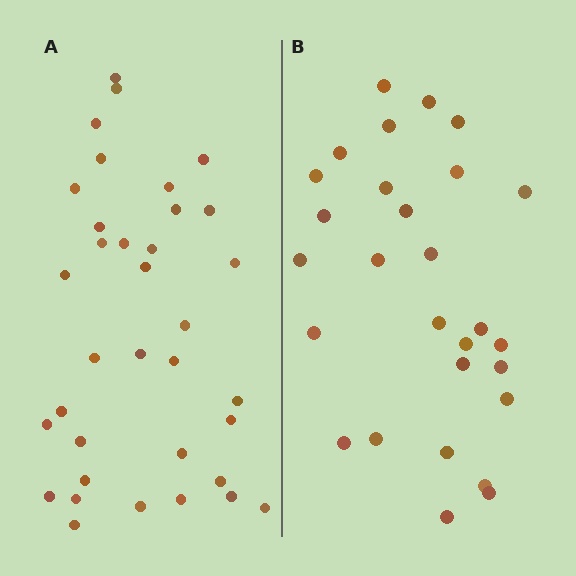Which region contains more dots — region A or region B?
Region A (the left region) has more dots.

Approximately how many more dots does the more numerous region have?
Region A has roughly 8 or so more dots than region B.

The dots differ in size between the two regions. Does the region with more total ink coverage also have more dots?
No. Region B has more total ink coverage because its dots are larger, but region A actually contains more individual dots. Total area can be misleading — the number of items is what matters here.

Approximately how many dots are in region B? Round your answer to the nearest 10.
About 30 dots. (The exact count is 28, which rounds to 30.)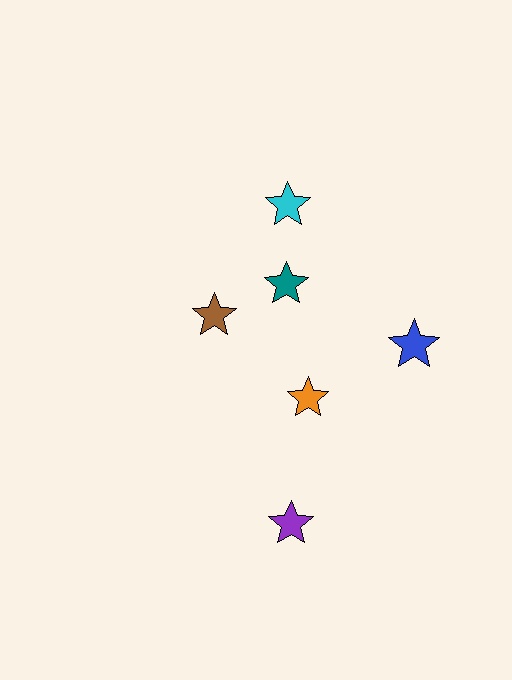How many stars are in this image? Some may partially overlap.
There are 6 stars.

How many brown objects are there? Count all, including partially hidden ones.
There is 1 brown object.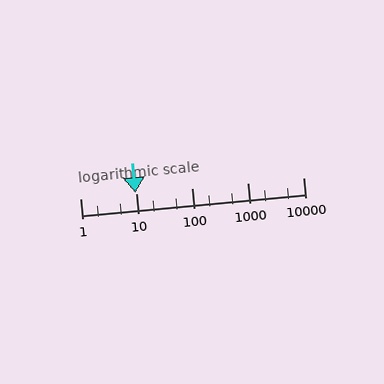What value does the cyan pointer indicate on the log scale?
The pointer indicates approximately 9.7.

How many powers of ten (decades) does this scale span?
The scale spans 4 decades, from 1 to 10000.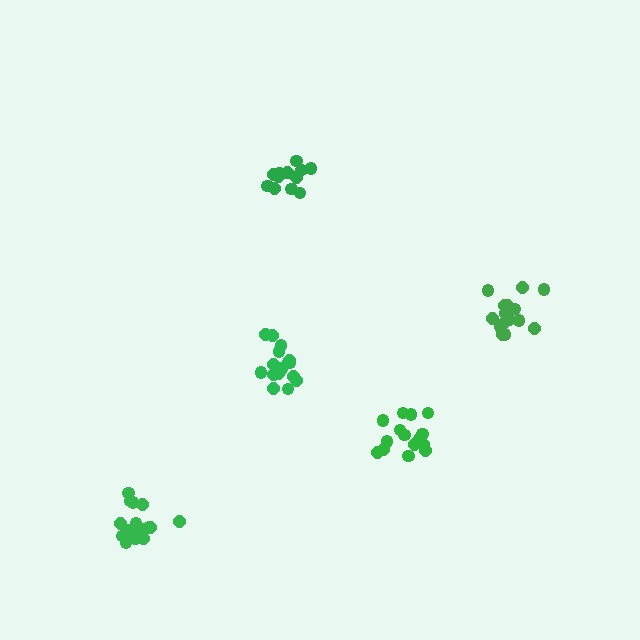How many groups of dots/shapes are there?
There are 5 groups.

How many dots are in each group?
Group 1: 15 dots, Group 2: 13 dots, Group 3: 17 dots, Group 4: 15 dots, Group 5: 16 dots (76 total).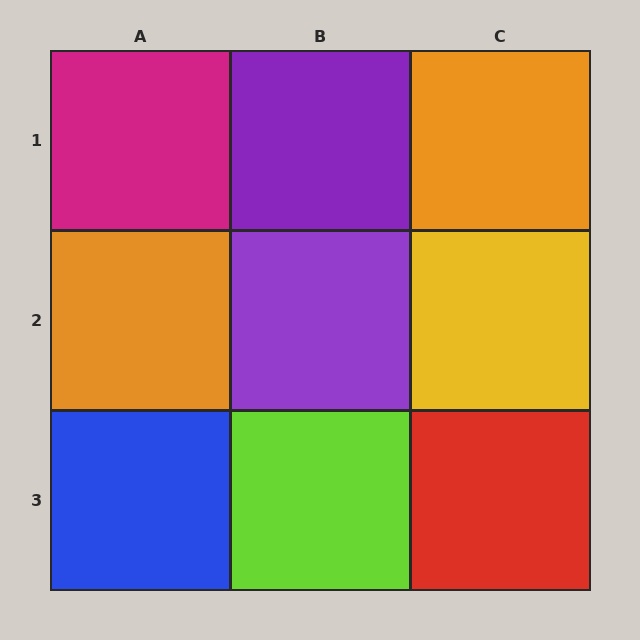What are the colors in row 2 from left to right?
Orange, purple, yellow.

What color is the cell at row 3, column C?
Red.